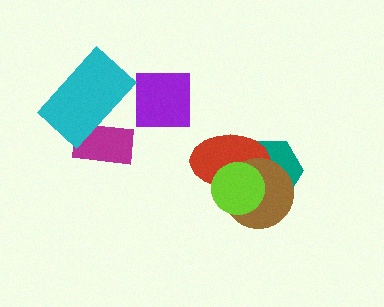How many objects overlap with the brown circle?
3 objects overlap with the brown circle.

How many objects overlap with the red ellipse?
3 objects overlap with the red ellipse.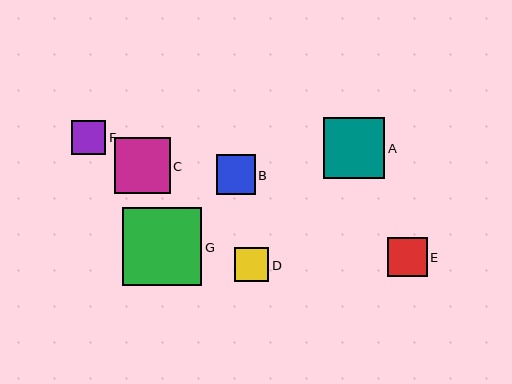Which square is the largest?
Square G is the largest with a size of approximately 79 pixels.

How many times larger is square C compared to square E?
Square C is approximately 1.4 times the size of square E.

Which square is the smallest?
Square F is the smallest with a size of approximately 34 pixels.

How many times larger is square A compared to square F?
Square A is approximately 1.8 times the size of square F.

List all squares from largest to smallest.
From largest to smallest: G, A, C, E, B, D, F.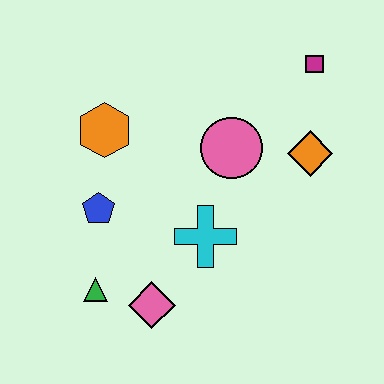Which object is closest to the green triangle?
The pink diamond is closest to the green triangle.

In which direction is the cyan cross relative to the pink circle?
The cyan cross is below the pink circle.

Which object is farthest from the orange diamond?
The green triangle is farthest from the orange diamond.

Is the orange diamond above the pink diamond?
Yes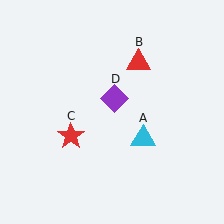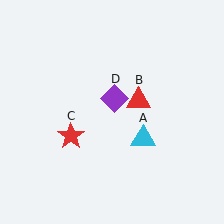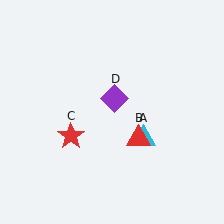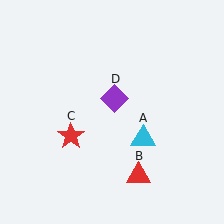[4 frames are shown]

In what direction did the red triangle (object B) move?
The red triangle (object B) moved down.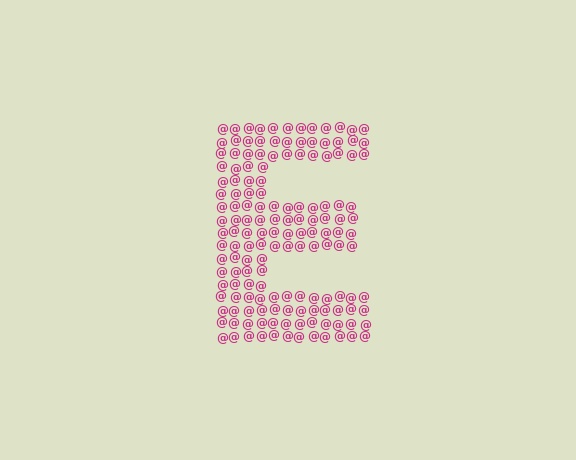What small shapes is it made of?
It is made of small at signs.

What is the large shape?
The large shape is the letter E.